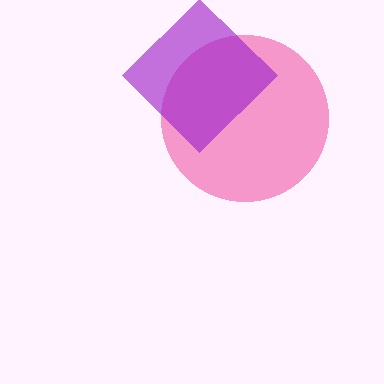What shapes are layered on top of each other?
The layered shapes are: a pink circle, a purple diamond.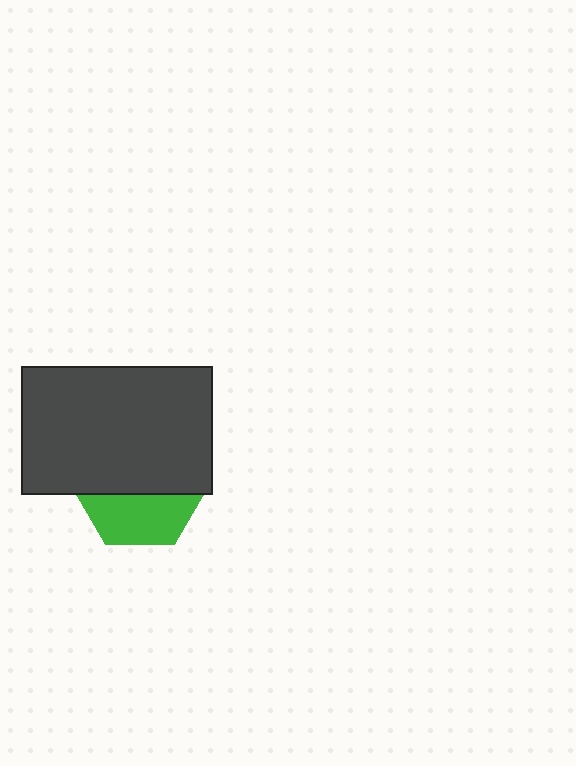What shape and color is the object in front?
The object in front is a dark gray rectangle.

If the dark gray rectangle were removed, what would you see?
You would see the complete green hexagon.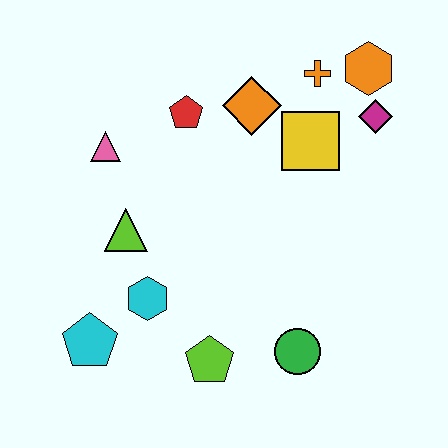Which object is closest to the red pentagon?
The orange diamond is closest to the red pentagon.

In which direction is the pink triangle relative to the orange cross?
The pink triangle is to the left of the orange cross.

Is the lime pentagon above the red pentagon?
No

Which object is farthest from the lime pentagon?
The orange hexagon is farthest from the lime pentagon.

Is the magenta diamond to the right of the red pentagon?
Yes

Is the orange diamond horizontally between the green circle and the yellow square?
No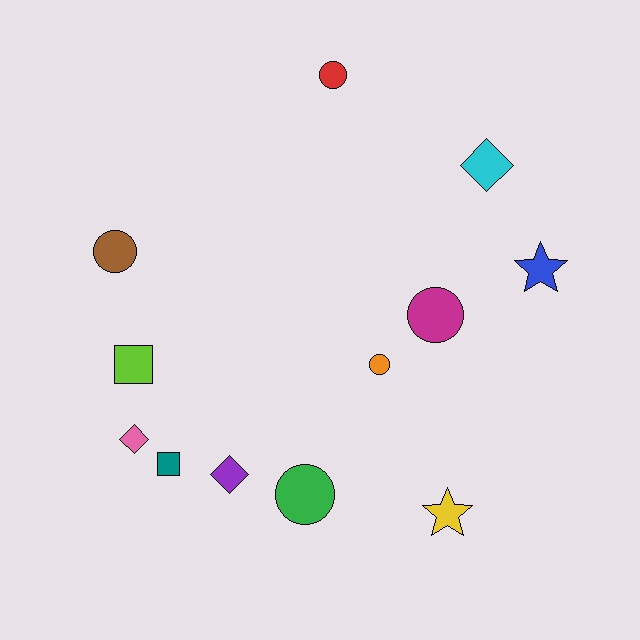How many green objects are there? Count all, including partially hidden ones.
There is 1 green object.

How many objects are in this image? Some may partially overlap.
There are 12 objects.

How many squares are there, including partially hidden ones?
There are 2 squares.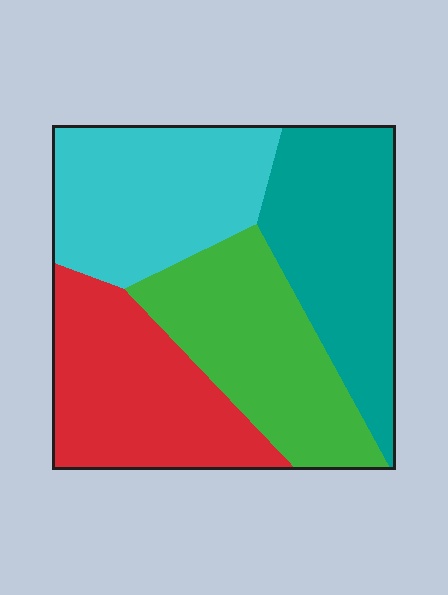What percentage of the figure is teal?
Teal covers about 25% of the figure.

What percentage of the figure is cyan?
Cyan covers about 25% of the figure.